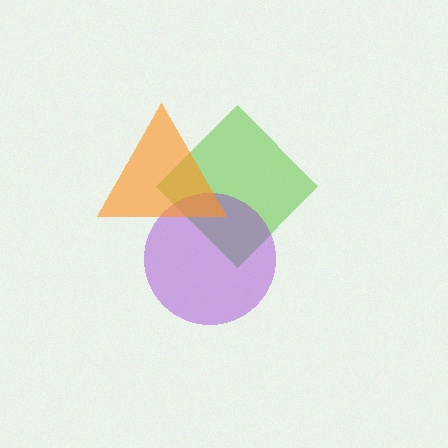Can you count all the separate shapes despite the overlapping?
Yes, there are 3 separate shapes.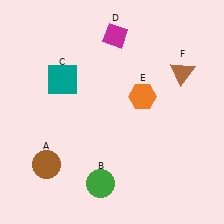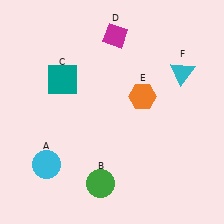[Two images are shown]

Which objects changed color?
A changed from brown to cyan. F changed from brown to cyan.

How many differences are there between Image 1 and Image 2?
There are 2 differences between the two images.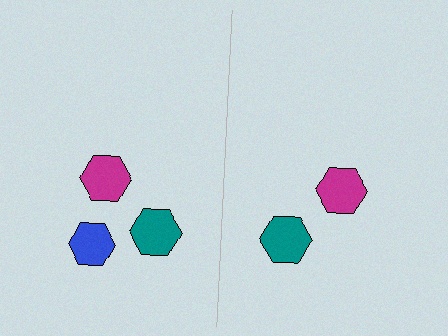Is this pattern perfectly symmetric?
No, the pattern is not perfectly symmetric. A blue hexagon is missing from the right side.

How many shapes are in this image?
There are 5 shapes in this image.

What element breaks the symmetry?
A blue hexagon is missing from the right side.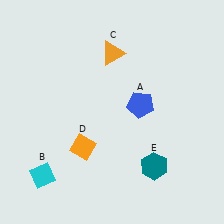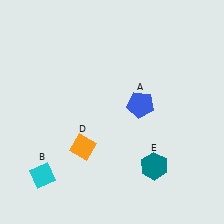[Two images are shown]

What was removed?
The orange triangle (C) was removed in Image 2.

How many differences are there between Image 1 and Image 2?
There is 1 difference between the two images.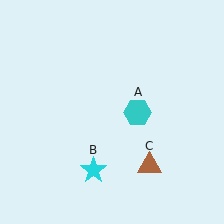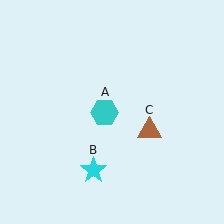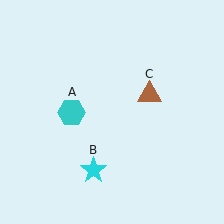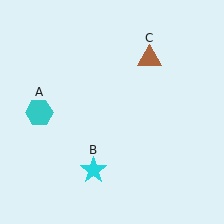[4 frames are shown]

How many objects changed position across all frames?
2 objects changed position: cyan hexagon (object A), brown triangle (object C).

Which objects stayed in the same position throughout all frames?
Cyan star (object B) remained stationary.